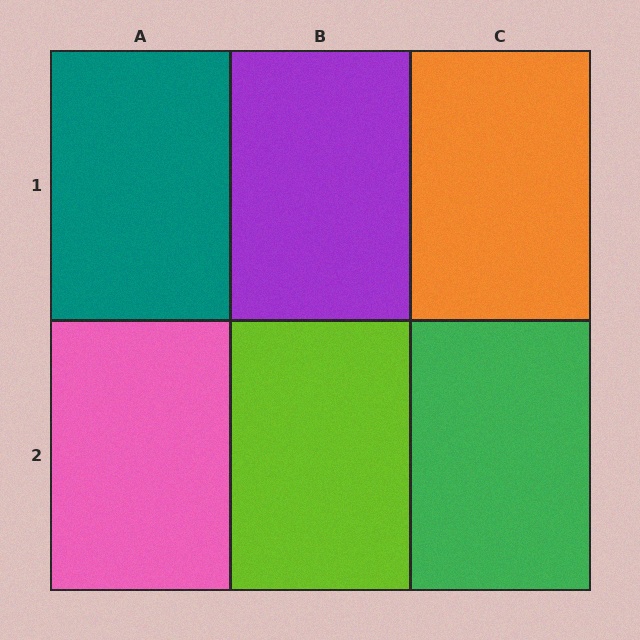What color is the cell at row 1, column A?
Teal.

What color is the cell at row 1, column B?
Purple.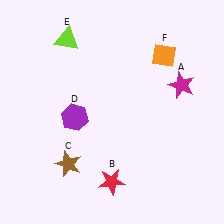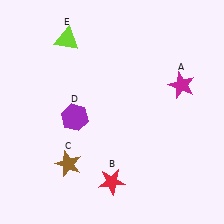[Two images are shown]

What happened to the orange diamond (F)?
The orange diamond (F) was removed in Image 2. It was in the top-right area of Image 1.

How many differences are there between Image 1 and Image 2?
There is 1 difference between the two images.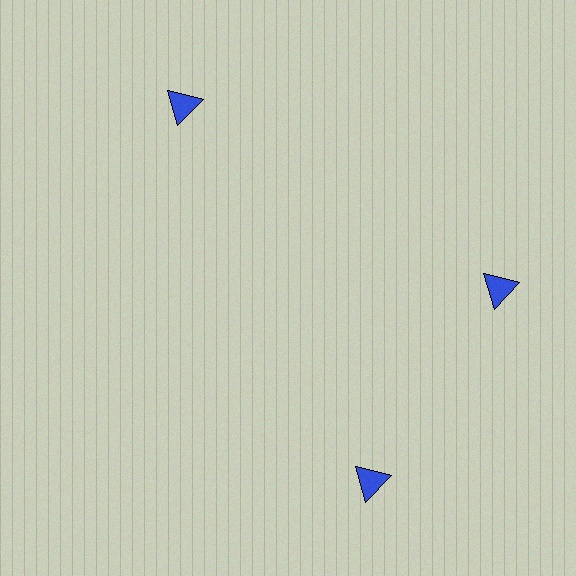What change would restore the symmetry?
The symmetry would be restored by rotating it back into even spacing with its neighbors so that all 3 triangles sit at equal angles and equal distance from the center.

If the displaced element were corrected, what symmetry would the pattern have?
It would have 3-fold rotational symmetry — the pattern would map onto itself every 120 degrees.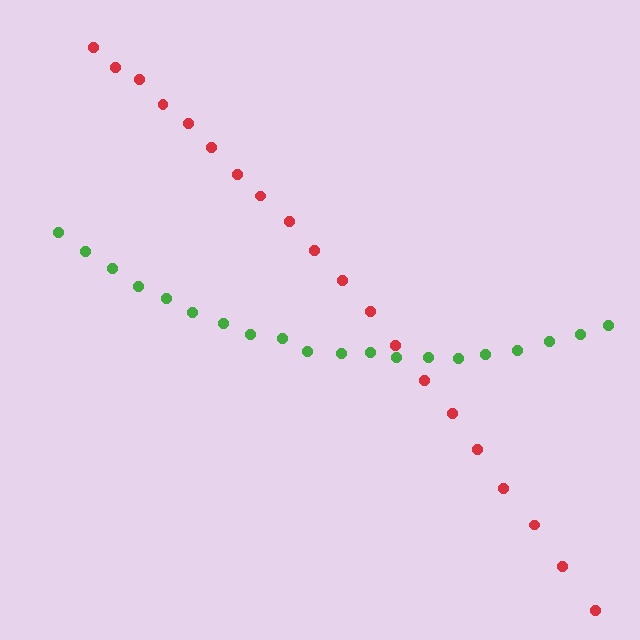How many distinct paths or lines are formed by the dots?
There are 2 distinct paths.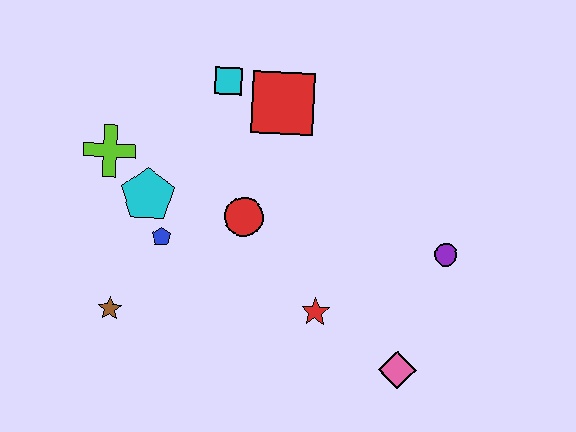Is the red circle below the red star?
No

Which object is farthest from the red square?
The pink diamond is farthest from the red square.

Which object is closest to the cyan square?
The red square is closest to the cyan square.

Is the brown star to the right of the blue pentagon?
No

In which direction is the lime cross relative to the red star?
The lime cross is to the left of the red star.